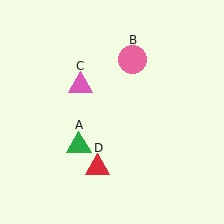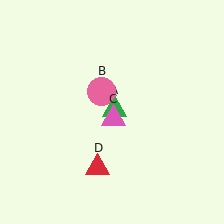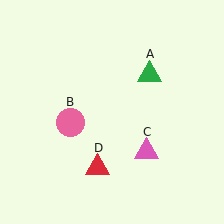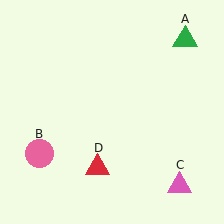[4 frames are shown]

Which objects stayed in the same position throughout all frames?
Red triangle (object D) remained stationary.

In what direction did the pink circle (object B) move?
The pink circle (object B) moved down and to the left.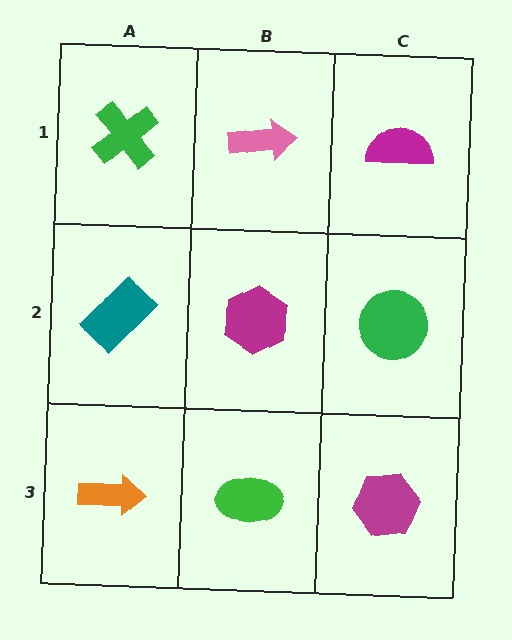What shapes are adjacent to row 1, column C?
A green circle (row 2, column C), a pink arrow (row 1, column B).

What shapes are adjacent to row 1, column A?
A teal rectangle (row 2, column A), a pink arrow (row 1, column B).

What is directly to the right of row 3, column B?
A magenta hexagon.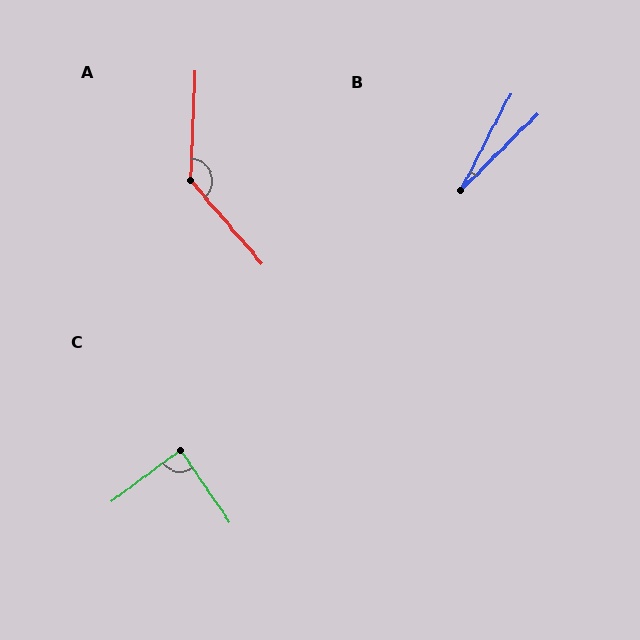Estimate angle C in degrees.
Approximately 88 degrees.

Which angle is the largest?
A, at approximately 137 degrees.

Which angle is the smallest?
B, at approximately 18 degrees.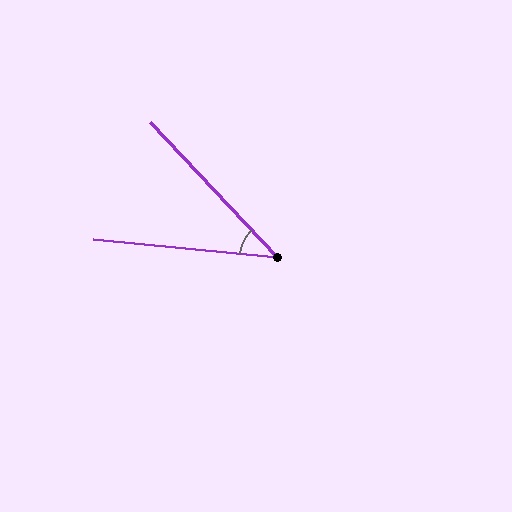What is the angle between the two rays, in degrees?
Approximately 41 degrees.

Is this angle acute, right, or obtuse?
It is acute.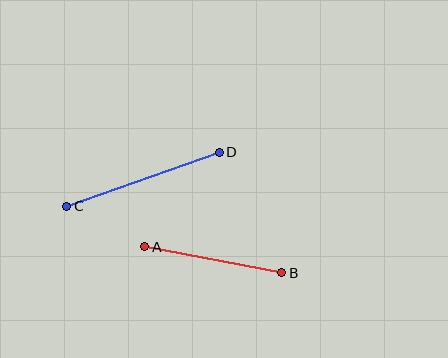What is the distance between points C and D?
The distance is approximately 162 pixels.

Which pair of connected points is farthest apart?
Points C and D are farthest apart.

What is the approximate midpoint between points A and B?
The midpoint is at approximately (213, 260) pixels.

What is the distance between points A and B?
The distance is approximately 139 pixels.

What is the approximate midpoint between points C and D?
The midpoint is at approximately (143, 179) pixels.